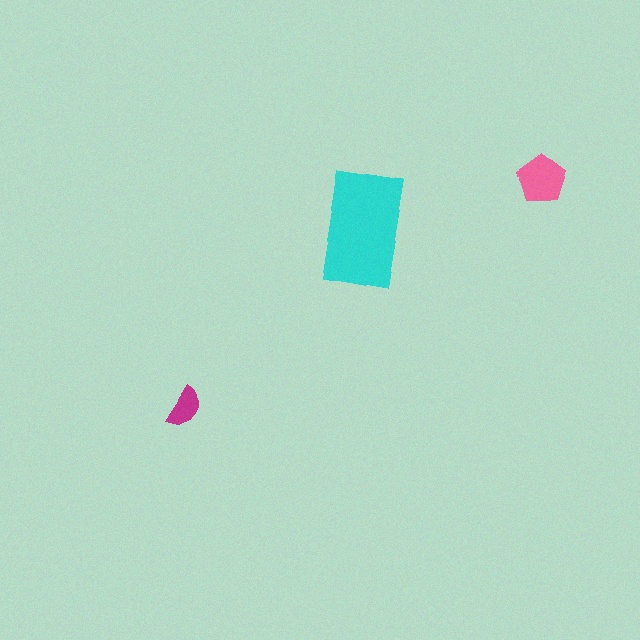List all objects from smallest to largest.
The magenta semicircle, the pink pentagon, the cyan rectangle.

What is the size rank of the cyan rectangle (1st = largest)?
1st.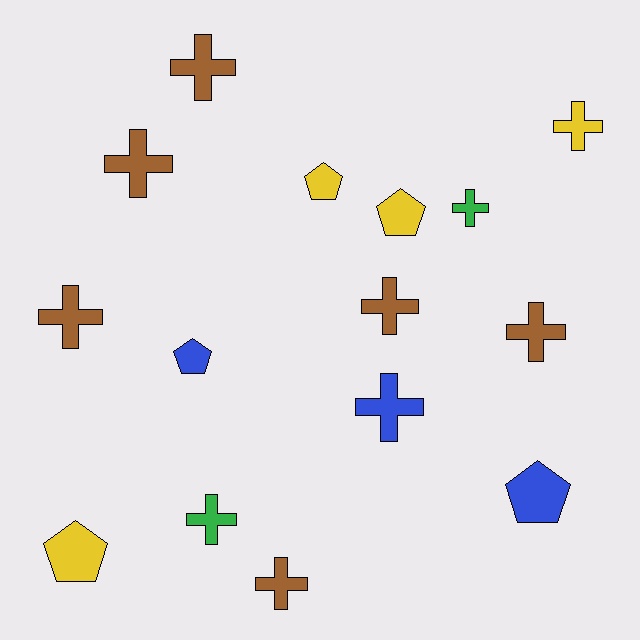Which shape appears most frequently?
Cross, with 10 objects.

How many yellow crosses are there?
There is 1 yellow cross.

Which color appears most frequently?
Brown, with 6 objects.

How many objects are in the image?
There are 15 objects.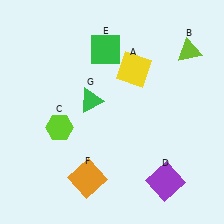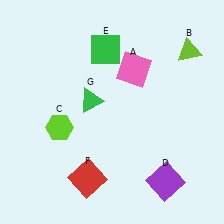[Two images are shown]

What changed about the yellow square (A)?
In Image 1, A is yellow. In Image 2, it changed to pink.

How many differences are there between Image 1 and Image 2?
There are 2 differences between the two images.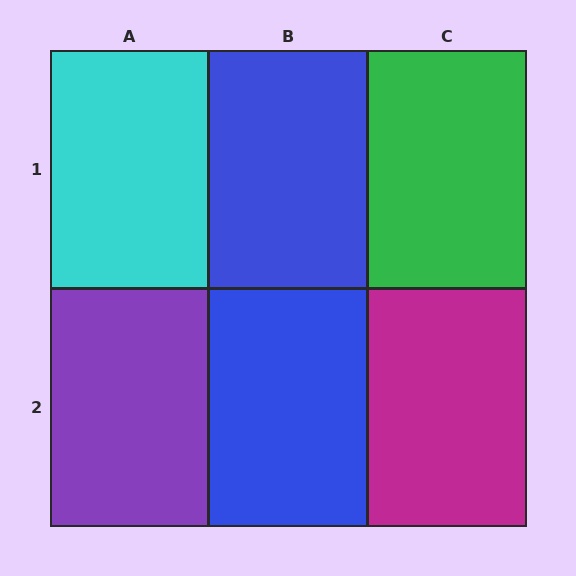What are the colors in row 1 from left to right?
Cyan, blue, green.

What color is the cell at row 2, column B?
Blue.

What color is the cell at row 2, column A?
Purple.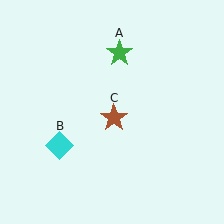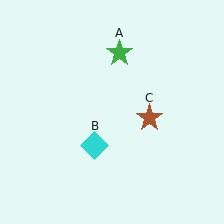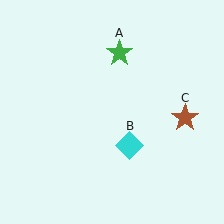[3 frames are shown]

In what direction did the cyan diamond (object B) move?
The cyan diamond (object B) moved right.